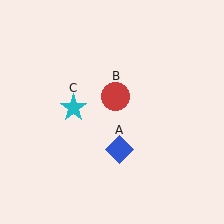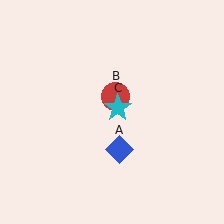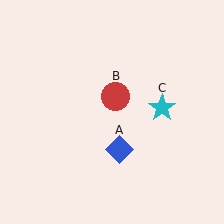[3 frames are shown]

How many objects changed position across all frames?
1 object changed position: cyan star (object C).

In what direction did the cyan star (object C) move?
The cyan star (object C) moved right.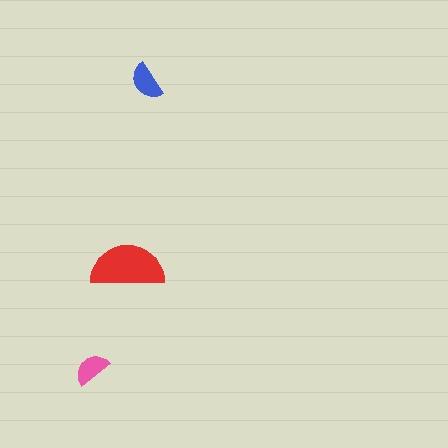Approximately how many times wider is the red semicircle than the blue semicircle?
About 2 times wider.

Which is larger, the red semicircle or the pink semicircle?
The red one.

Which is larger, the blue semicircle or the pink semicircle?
The blue one.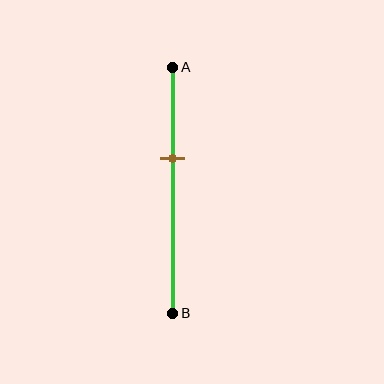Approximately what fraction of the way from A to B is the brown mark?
The brown mark is approximately 35% of the way from A to B.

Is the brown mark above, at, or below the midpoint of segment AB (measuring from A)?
The brown mark is above the midpoint of segment AB.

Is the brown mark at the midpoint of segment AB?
No, the mark is at about 35% from A, not at the 50% midpoint.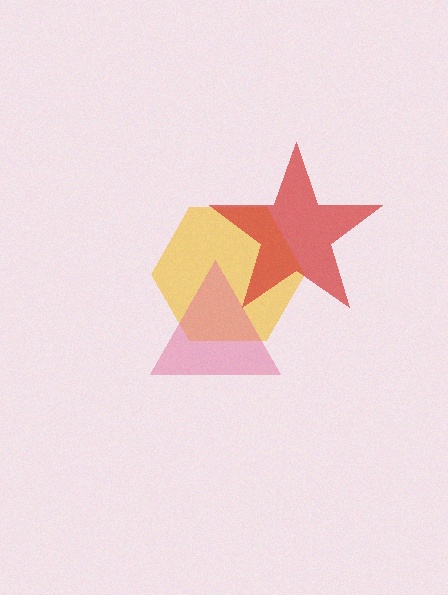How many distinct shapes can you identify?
There are 3 distinct shapes: a yellow hexagon, a pink triangle, a red star.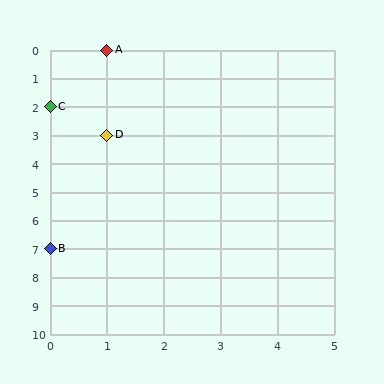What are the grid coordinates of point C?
Point C is at grid coordinates (0, 2).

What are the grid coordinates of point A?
Point A is at grid coordinates (1, 0).